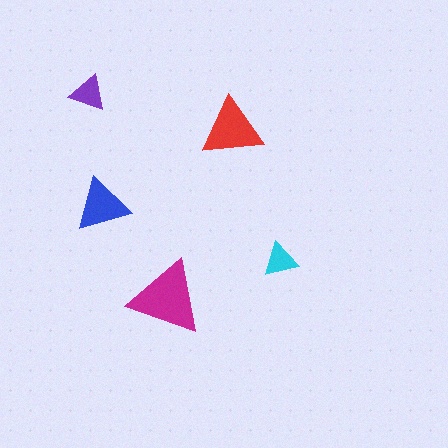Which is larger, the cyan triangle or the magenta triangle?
The magenta one.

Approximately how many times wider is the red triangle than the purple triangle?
About 1.5 times wider.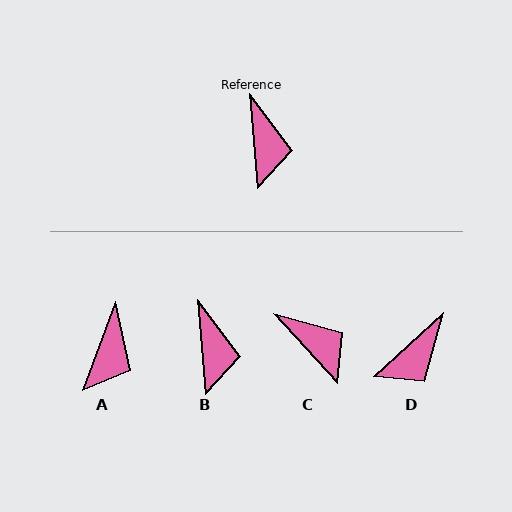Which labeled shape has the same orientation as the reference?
B.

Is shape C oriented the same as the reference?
No, it is off by about 38 degrees.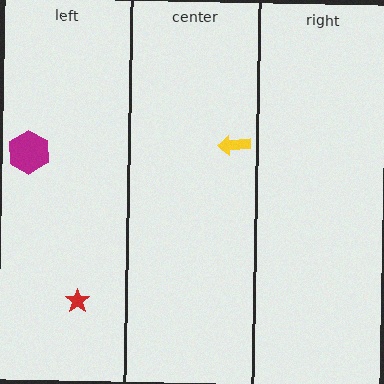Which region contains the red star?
The left region.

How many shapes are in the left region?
2.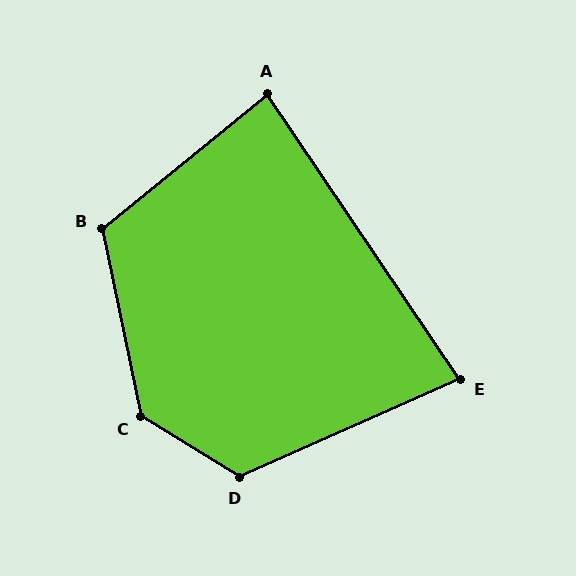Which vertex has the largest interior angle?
C, at approximately 133 degrees.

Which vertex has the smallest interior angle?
E, at approximately 80 degrees.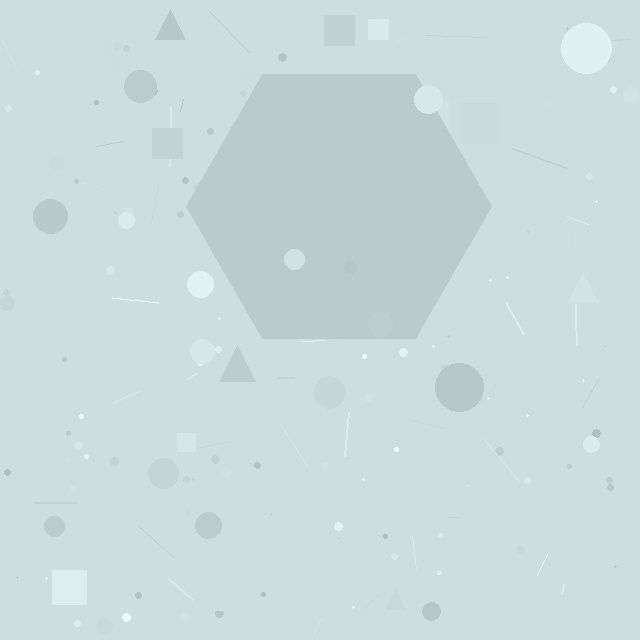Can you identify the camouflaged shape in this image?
The camouflaged shape is a hexagon.